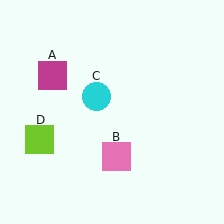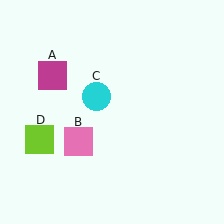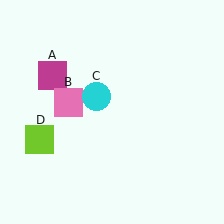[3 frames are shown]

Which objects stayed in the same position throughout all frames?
Magenta square (object A) and cyan circle (object C) and lime square (object D) remained stationary.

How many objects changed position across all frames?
1 object changed position: pink square (object B).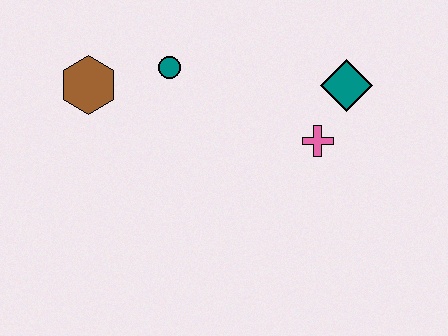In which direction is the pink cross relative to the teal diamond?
The pink cross is below the teal diamond.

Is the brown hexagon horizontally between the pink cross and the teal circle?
No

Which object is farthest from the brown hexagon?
The teal diamond is farthest from the brown hexagon.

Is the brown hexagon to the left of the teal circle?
Yes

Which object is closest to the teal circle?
The brown hexagon is closest to the teal circle.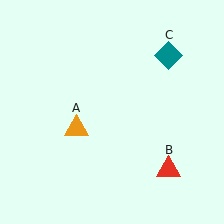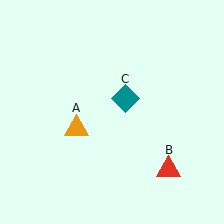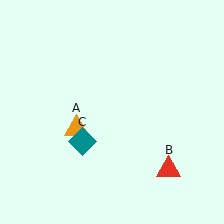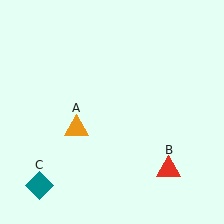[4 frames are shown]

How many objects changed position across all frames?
1 object changed position: teal diamond (object C).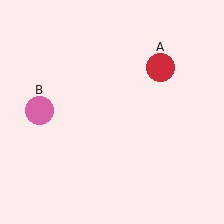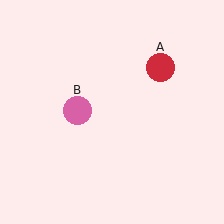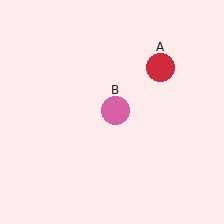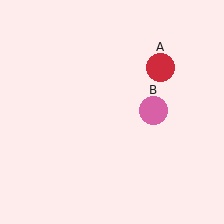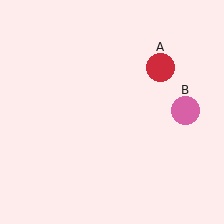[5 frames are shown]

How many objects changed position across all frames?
1 object changed position: pink circle (object B).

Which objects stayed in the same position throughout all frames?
Red circle (object A) remained stationary.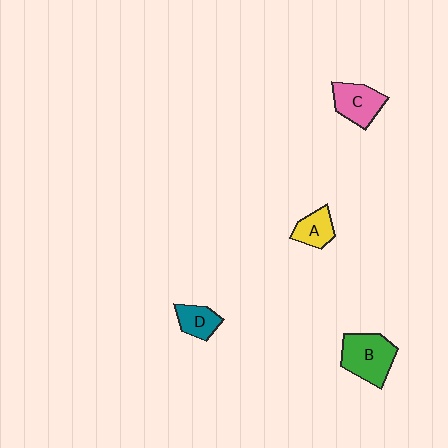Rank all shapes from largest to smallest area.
From largest to smallest: B (green), C (pink), A (yellow), D (teal).